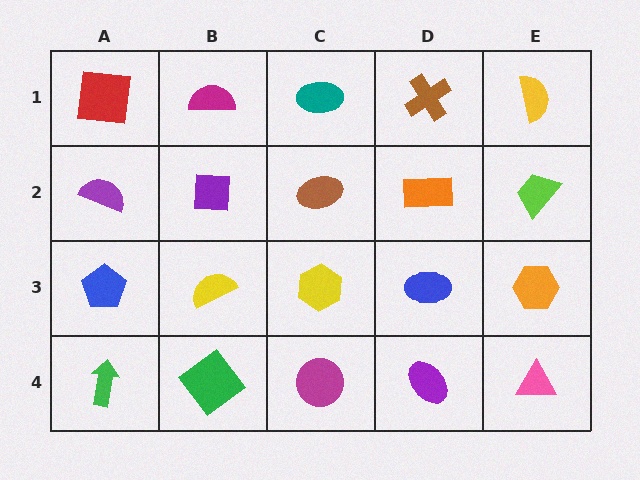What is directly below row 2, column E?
An orange hexagon.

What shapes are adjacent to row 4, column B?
A yellow semicircle (row 3, column B), a green arrow (row 4, column A), a magenta circle (row 4, column C).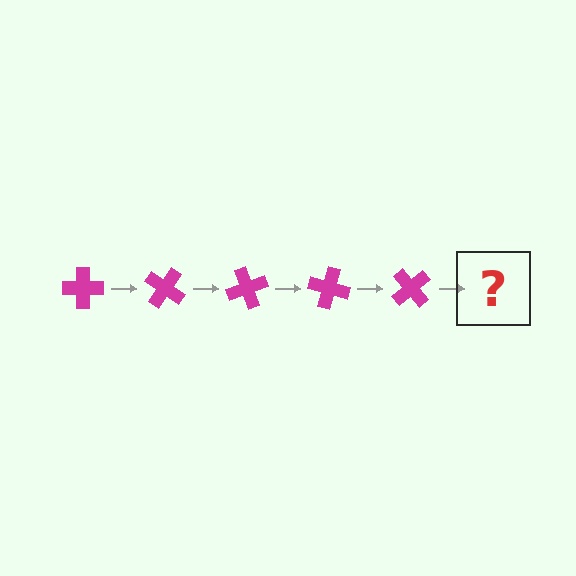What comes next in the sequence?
The next element should be a magenta cross rotated 175 degrees.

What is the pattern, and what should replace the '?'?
The pattern is that the cross rotates 35 degrees each step. The '?' should be a magenta cross rotated 175 degrees.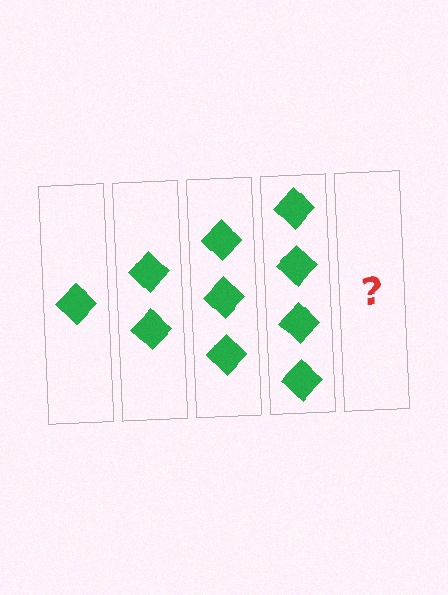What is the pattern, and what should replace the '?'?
The pattern is that each step adds one more diamond. The '?' should be 5 diamonds.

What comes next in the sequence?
The next element should be 5 diamonds.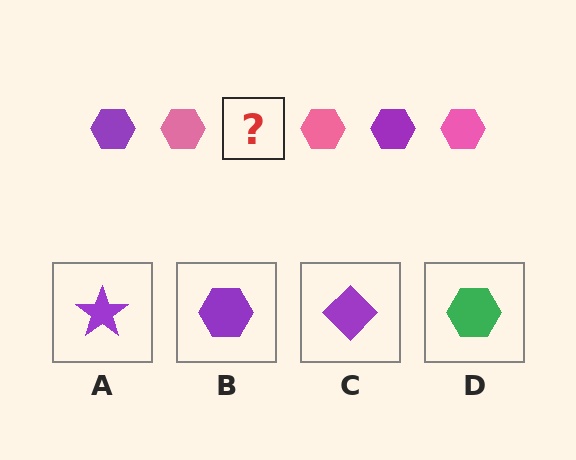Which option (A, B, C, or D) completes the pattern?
B.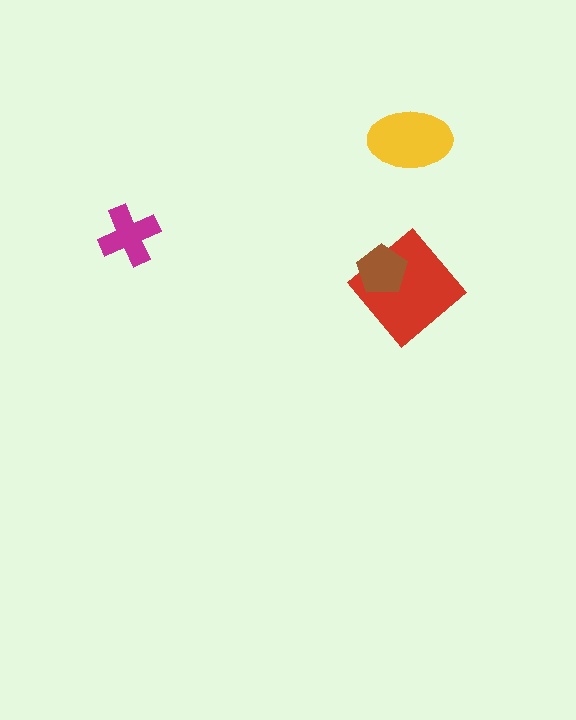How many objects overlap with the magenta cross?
0 objects overlap with the magenta cross.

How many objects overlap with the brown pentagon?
1 object overlaps with the brown pentagon.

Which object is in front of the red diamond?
The brown pentagon is in front of the red diamond.